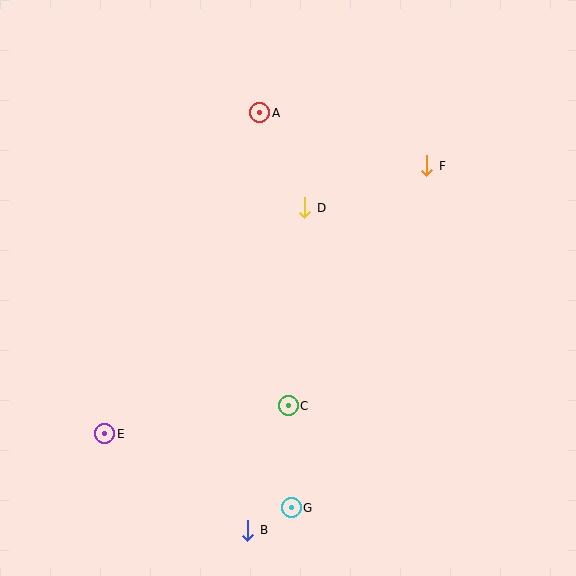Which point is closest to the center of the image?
Point D at (305, 208) is closest to the center.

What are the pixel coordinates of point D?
Point D is at (305, 208).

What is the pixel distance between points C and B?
The distance between C and B is 131 pixels.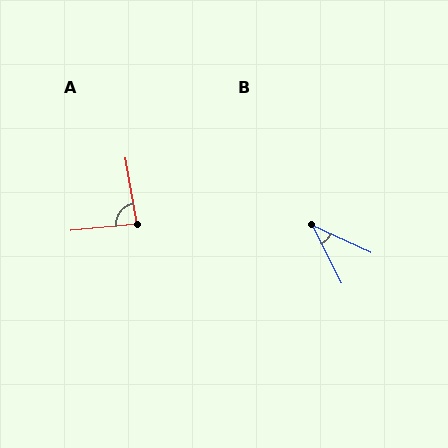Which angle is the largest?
A, at approximately 86 degrees.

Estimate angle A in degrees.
Approximately 86 degrees.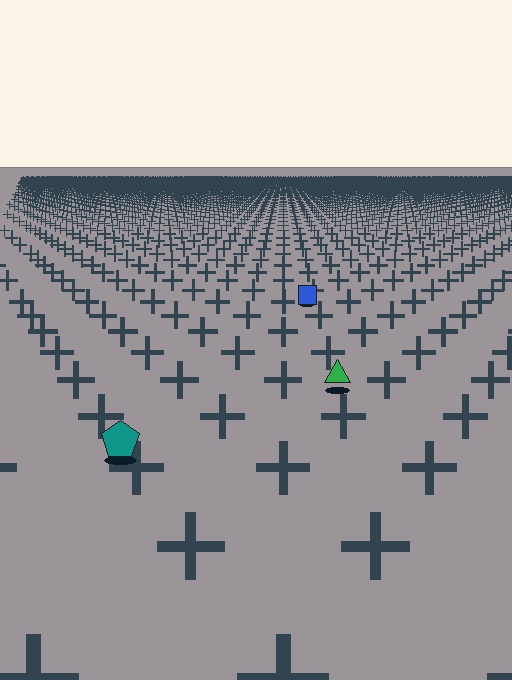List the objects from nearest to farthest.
From nearest to farthest: the teal pentagon, the green triangle, the blue square.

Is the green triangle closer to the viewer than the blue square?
Yes. The green triangle is closer — you can tell from the texture gradient: the ground texture is coarser near it.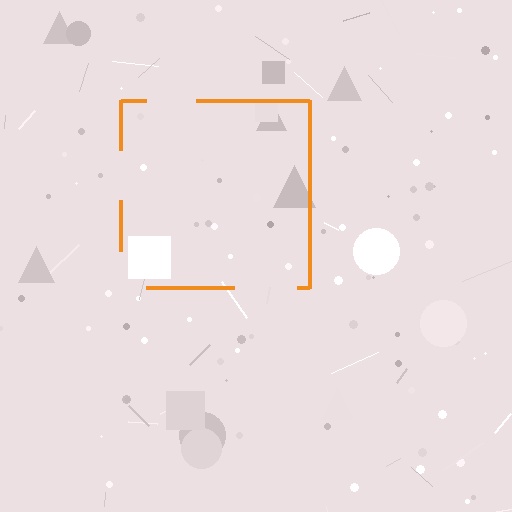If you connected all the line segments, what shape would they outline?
They would outline a square.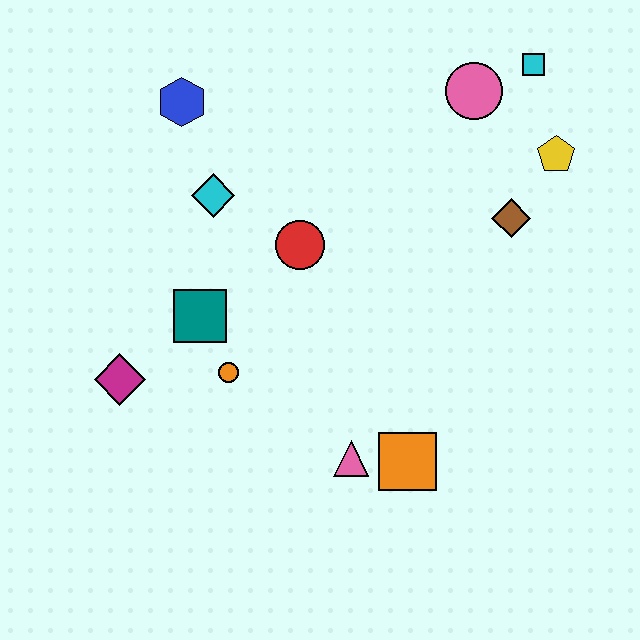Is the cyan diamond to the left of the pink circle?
Yes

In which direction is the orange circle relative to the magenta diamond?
The orange circle is to the right of the magenta diamond.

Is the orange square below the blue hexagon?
Yes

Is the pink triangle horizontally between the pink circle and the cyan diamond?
Yes